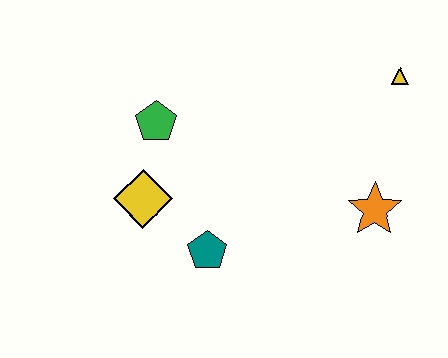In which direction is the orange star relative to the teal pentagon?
The orange star is to the right of the teal pentagon.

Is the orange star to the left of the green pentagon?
No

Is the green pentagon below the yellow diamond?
No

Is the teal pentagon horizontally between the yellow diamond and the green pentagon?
No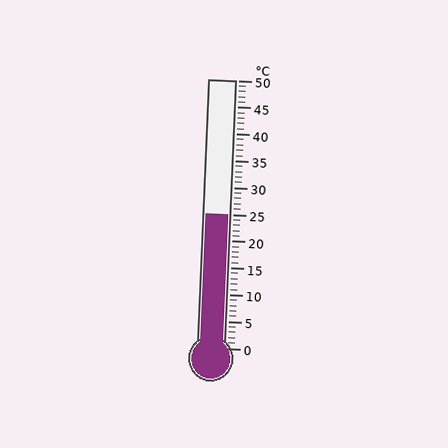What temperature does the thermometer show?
The thermometer shows approximately 25°C.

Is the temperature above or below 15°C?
The temperature is above 15°C.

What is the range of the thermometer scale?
The thermometer scale ranges from 0°C to 50°C.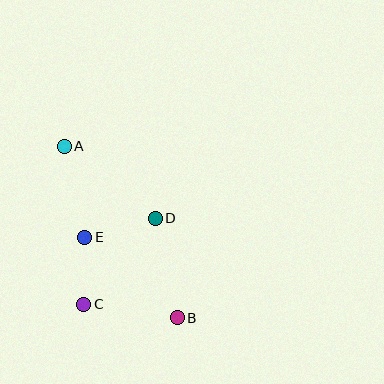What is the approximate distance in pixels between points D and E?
The distance between D and E is approximately 73 pixels.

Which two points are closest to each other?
Points C and E are closest to each other.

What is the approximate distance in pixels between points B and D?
The distance between B and D is approximately 102 pixels.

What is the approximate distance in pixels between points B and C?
The distance between B and C is approximately 94 pixels.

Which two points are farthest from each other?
Points A and B are farthest from each other.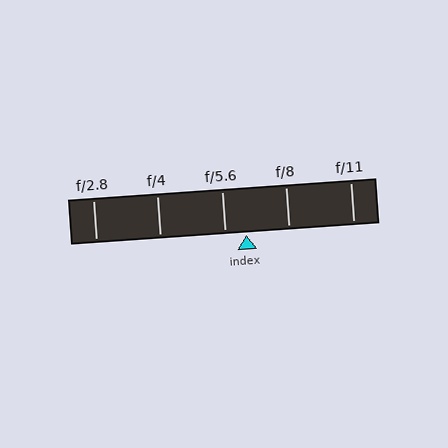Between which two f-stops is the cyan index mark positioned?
The index mark is between f/5.6 and f/8.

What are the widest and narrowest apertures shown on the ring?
The widest aperture shown is f/2.8 and the narrowest is f/11.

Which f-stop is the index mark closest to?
The index mark is closest to f/5.6.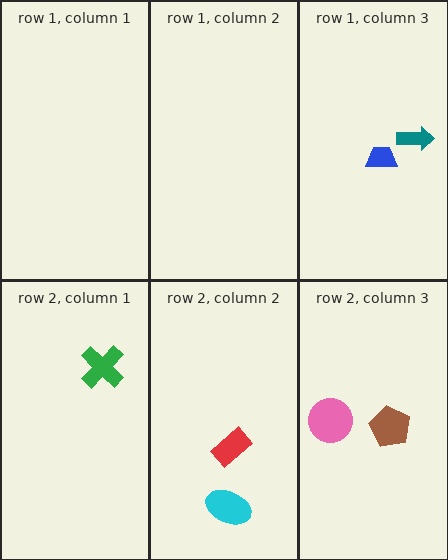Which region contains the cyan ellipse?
The row 2, column 2 region.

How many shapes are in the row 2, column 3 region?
2.